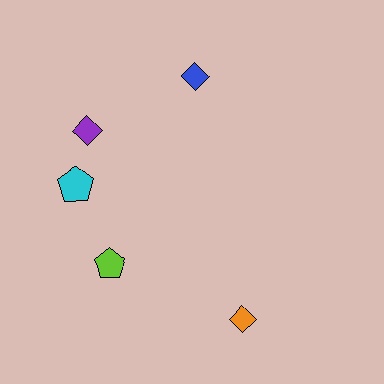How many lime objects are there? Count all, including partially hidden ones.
There is 1 lime object.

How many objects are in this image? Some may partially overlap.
There are 5 objects.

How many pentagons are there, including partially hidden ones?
There are 2 pentagons.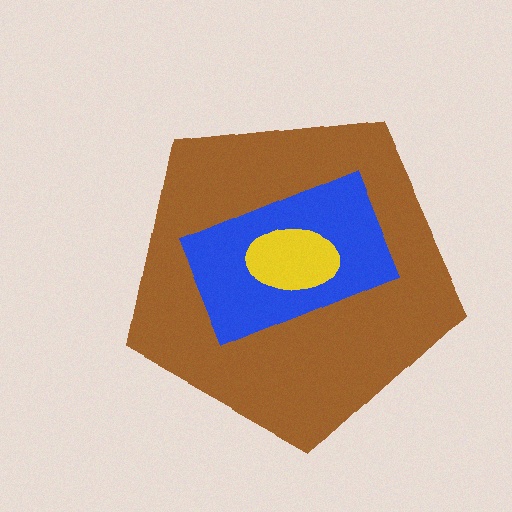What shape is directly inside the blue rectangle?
The yellow ellipse.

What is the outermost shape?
The brown pentagon.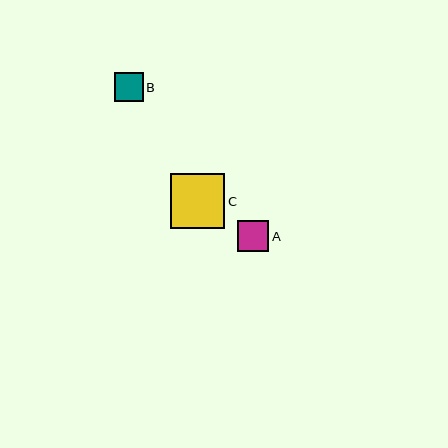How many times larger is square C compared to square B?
Square C is approximately 1.9 times the size of square B.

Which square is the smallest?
Square B is the smallest with a size of approximately 29 pixels.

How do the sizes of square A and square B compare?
Square A and square B are approximately the same size.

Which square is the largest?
Square C is the largest with a size of approximately 54 pixels.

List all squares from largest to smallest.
From largest to smallest: C, A, B.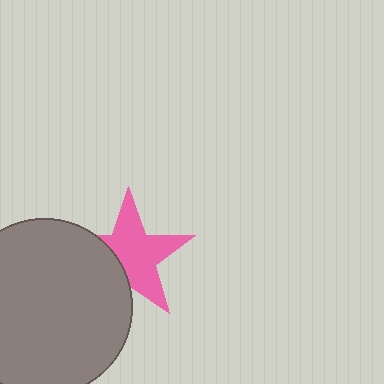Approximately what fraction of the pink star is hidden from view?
Roughly 33% of the pink star is hidden behind the gray circle.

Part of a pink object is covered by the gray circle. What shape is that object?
It is a star.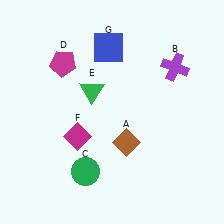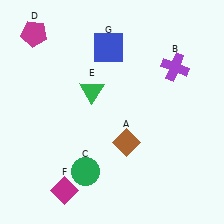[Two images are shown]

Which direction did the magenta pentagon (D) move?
The magenta pentagon (D) moved up.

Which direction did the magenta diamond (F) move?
The magenta diamond (F) moved down.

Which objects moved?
The objects that moved are: the magenta pentagon (D), the magenta diamond (F).